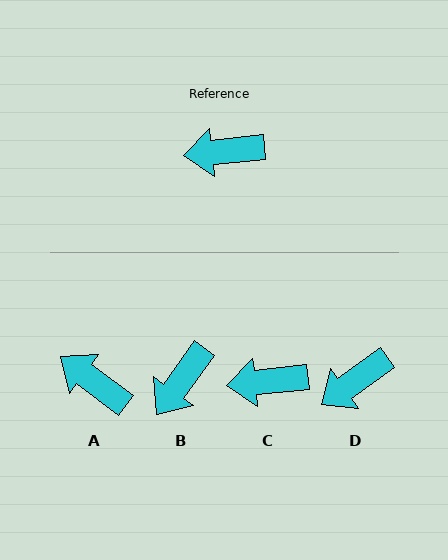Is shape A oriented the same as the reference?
No, it is off by about 43 degrees.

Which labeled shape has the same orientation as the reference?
C.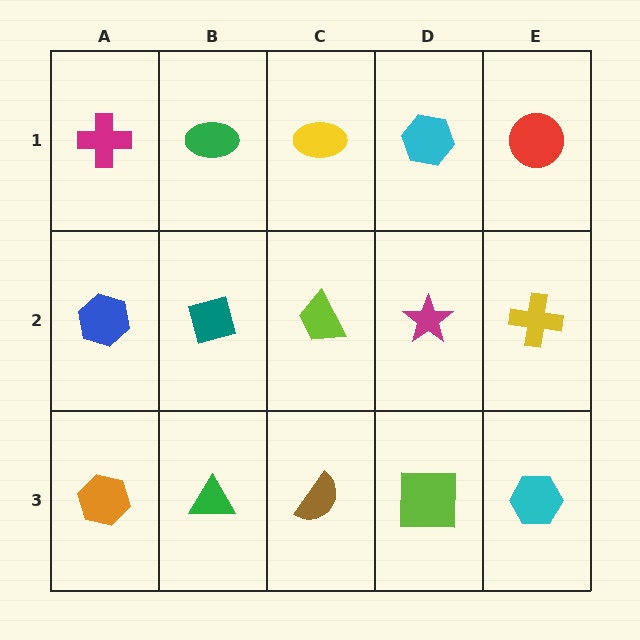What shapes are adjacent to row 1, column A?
A blue hexagon (row 2, column A), a green ellipse (row 1, column B).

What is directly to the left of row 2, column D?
A lime trapezoid.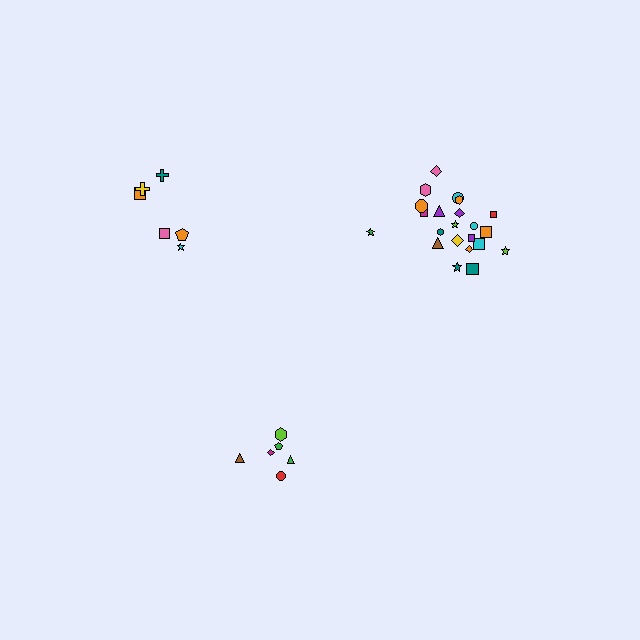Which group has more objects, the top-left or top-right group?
The top-right group.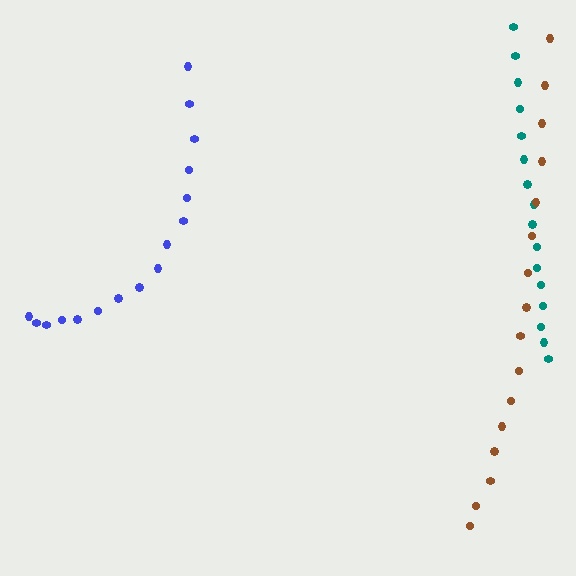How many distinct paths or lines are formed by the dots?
There are 3 distinct paths.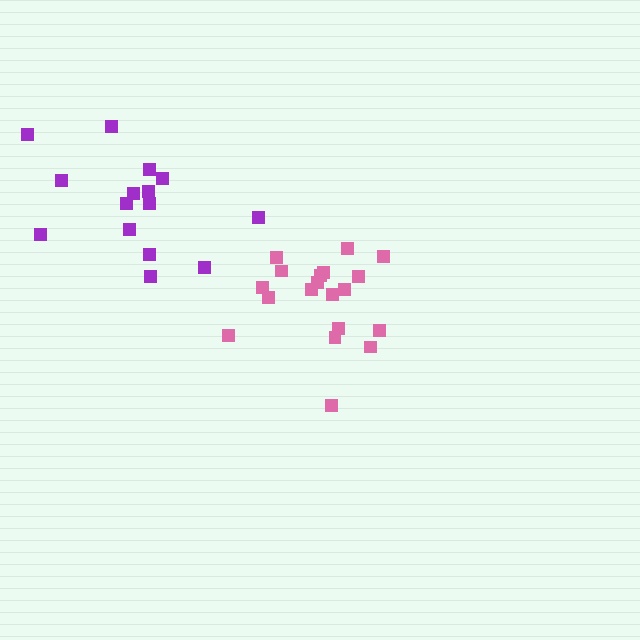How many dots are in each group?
Group 1: 19 dots, Group 2: 15 dots (34 total).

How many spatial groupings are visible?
There are 2 spatial groupings.